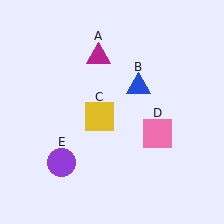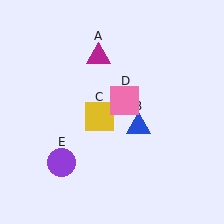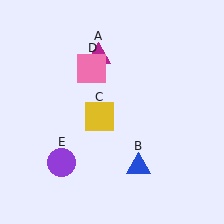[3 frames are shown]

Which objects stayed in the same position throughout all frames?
Magenta triangle (object A) and yellow square (object C) and purple circle (object E) remained stationary.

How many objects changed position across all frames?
2 objects changed position: blue triangle (object B), pink square (object D).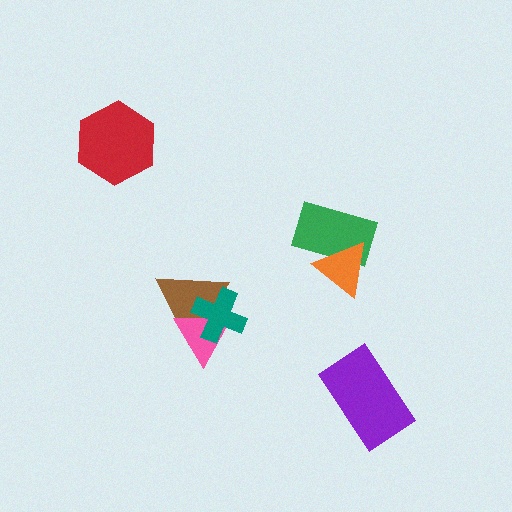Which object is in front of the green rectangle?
The orange triangle is in front of the green rectangle.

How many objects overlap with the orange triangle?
1 object overlaps with the orange triangle.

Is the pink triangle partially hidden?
Yes, it is partially covered by another shape.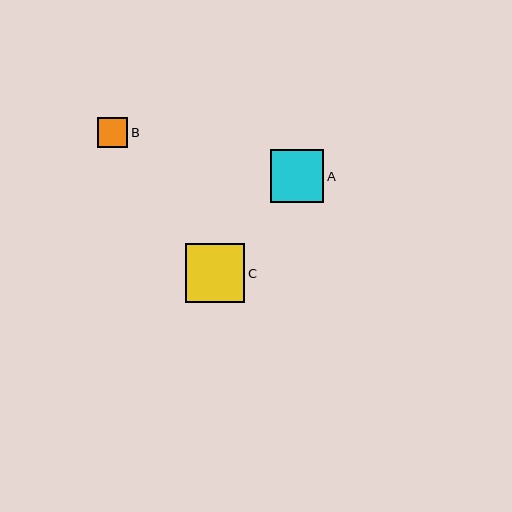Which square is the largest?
Square C is the largest with a size of approximately 59 pixels.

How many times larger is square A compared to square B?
Square A is approximately 1.8 times the size of square B.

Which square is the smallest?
Square B is the smallest with a size of approximately 30 pixels.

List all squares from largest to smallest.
From largest to smallest: C, A, B.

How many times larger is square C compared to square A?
Square C is approximately 1.1 times the size of square A.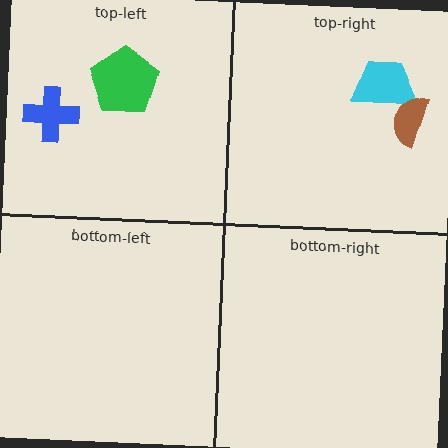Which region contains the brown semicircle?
The top-right region.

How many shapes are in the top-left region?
2.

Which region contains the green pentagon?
The top-left region.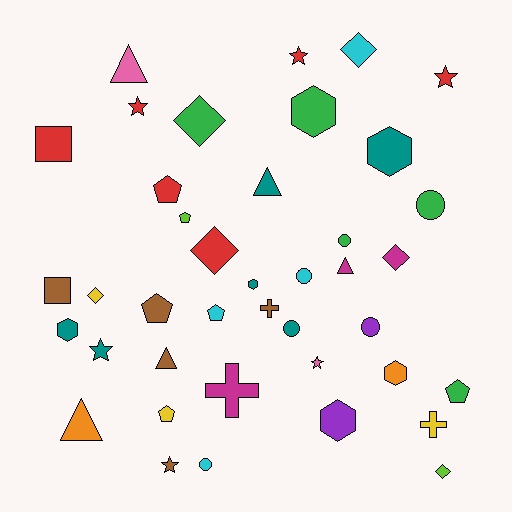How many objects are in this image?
There are 40 objects.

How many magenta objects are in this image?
There are 3 magenta objects.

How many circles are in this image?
There are 6 circles.